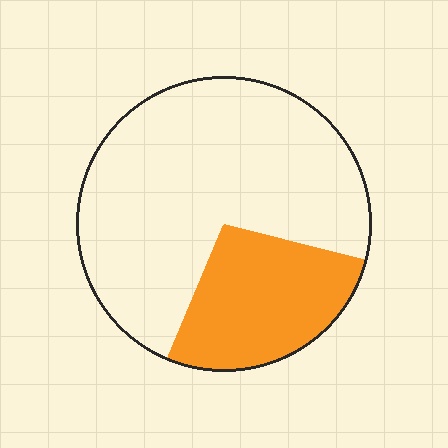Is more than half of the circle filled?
No.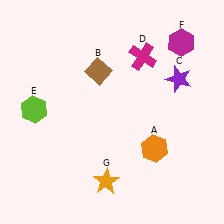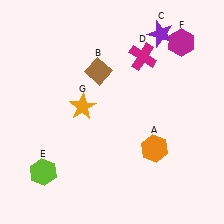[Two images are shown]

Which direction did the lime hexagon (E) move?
The lime hexagon (E) moved down.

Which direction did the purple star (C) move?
The purple star (C) moved up.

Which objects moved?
The objects that moved are: the purple star (C), the lime hexagon (E), the orange star (G).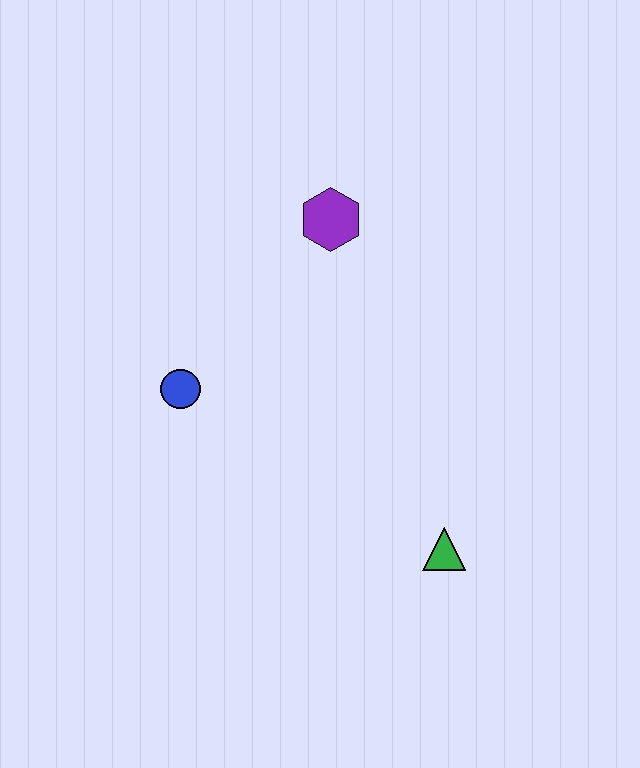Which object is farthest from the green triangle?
The purple hexagon is farthest from the green triangle.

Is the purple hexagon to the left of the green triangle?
Yes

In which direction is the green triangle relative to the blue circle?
The green triangle is to the right of the blue circle.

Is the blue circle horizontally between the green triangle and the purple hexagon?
No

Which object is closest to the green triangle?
The blue circle is closest to the green triangle.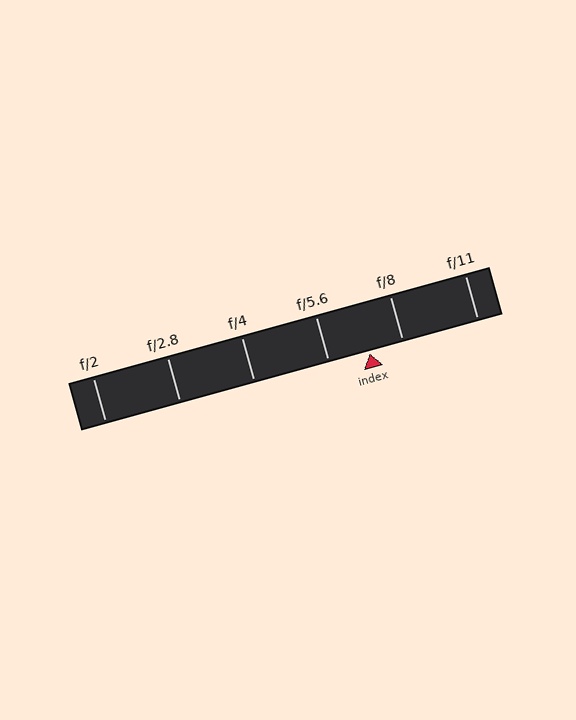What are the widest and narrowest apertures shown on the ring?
The widest aperture shown is f/2 and the narrowest is f/11.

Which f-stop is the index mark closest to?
The index mark is closest to f/8.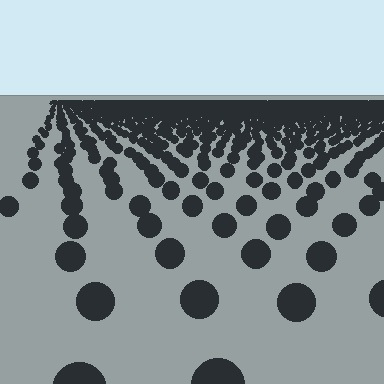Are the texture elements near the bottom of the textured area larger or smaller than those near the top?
Larger. Near the bottom, elements are closer to the viewer and appear at a bigger on-screen size.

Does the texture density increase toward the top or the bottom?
Density increases toward the top.